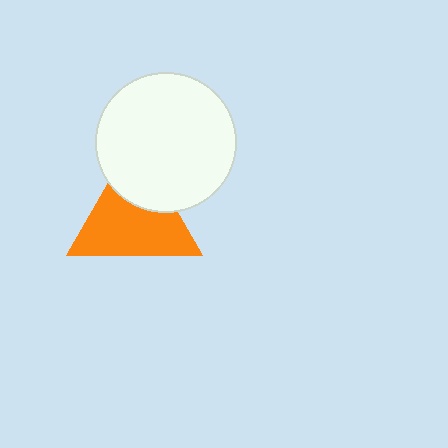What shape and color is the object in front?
The object in front is a white circle.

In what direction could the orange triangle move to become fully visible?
The orange triangle could move down. That would shift it out from behind the white circle entirely.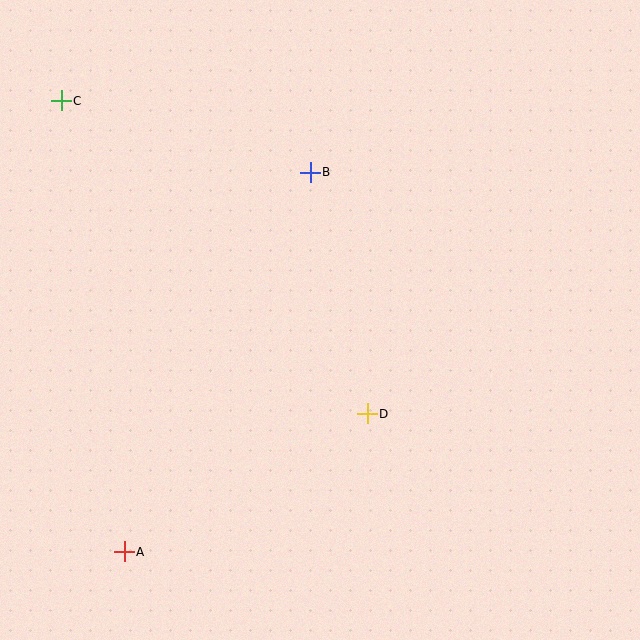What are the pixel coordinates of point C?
Point C is at (61, 101).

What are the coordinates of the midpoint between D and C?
The midpoint between D and C is at (214, 257).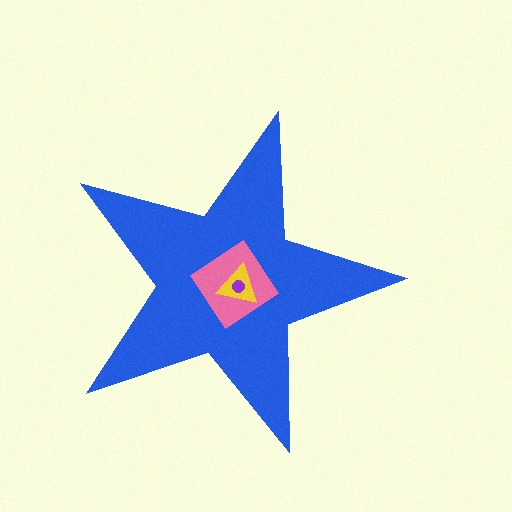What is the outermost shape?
The blue star.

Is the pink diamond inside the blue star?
Yes.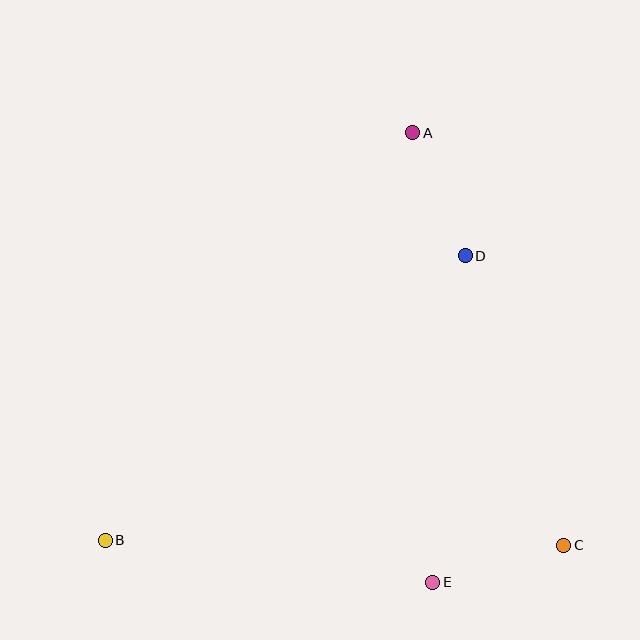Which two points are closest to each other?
Points A and D are closest to each other.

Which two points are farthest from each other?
Points A and B are farthest from each other.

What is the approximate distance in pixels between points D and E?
The distance between D and E is approximately 328 pixels.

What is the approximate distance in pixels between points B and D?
The distance between B and D is approximately 459 pixels.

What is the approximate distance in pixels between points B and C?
The distance between B and C is approximately 459 pixels.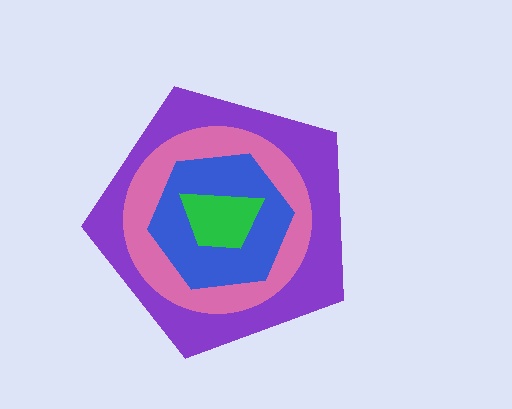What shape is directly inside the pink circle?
The blue hexagon.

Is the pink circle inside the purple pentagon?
Yes.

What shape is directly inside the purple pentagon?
The pink circle.